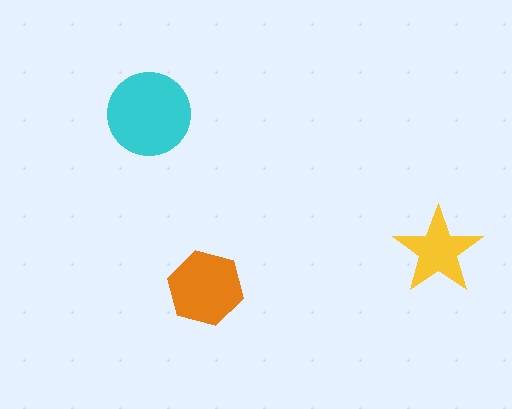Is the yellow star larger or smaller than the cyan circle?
Smaller.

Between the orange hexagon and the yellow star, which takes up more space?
The orange hexagon.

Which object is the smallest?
The yellow star.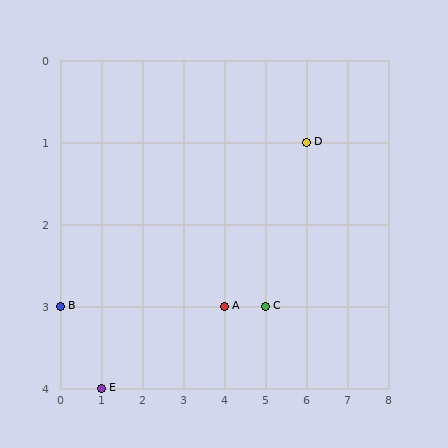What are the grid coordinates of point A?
Point A is at grid coordinates (4, 3).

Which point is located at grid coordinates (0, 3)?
Point B is at (0, 3).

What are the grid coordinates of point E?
Point E is at grid coordinates (1, 4).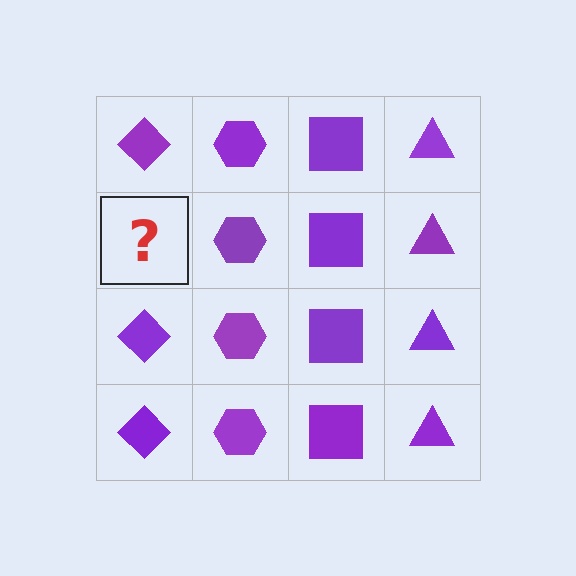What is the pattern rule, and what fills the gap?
The rule is that each column has a consistent shape. The gap should be filled with a purple diamond.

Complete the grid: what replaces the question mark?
The question mark should be replaced with a purple diamond.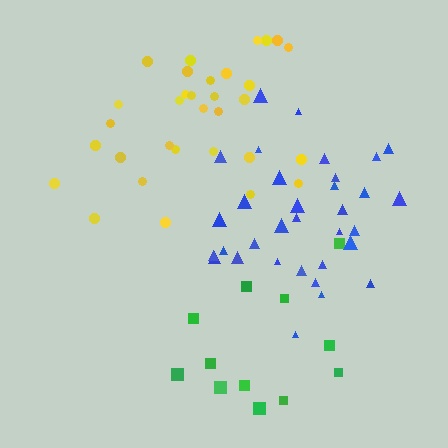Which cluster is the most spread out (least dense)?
Green.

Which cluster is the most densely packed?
Blue.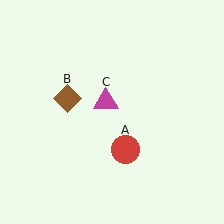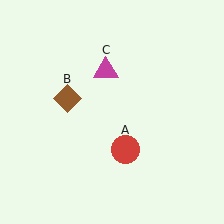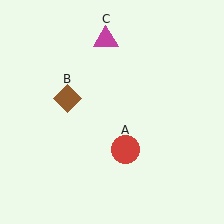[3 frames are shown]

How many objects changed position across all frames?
1 object changed position: magenta triangle (object C).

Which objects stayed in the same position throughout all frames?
Red circle (object A) and brown diamond (object B) remained stationary.